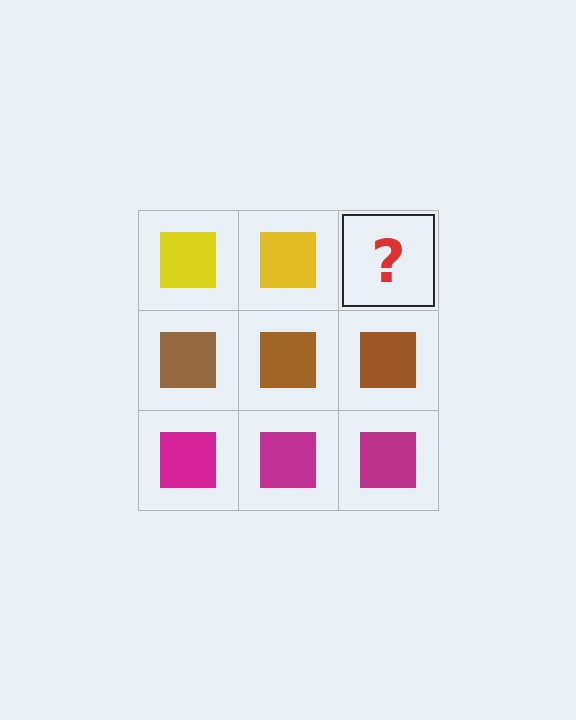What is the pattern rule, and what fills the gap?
The rule is that each row has a consistent color. The gap should be filled with a yellow square.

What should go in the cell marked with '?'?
The missing cell should contain a yellow square.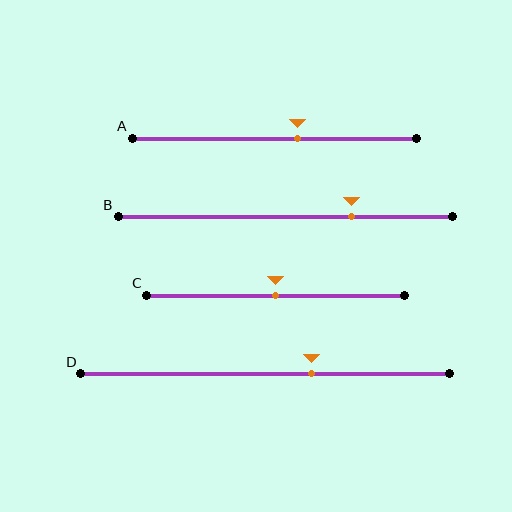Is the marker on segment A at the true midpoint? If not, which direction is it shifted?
No, the marker on segment A is shifted to the right by about 8% of the segment length.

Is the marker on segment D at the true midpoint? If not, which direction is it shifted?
No, the marker on segment D is shifted to the right by about 12% of the segment length.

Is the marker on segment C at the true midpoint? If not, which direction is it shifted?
Yes, the marker on segment C is at the true midpoint.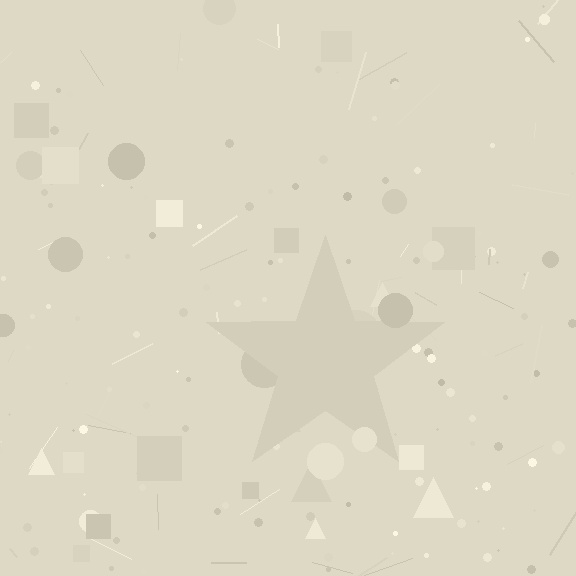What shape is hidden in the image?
A star is hidden in the image.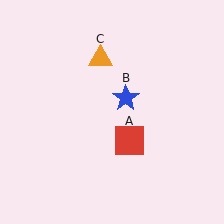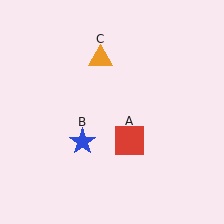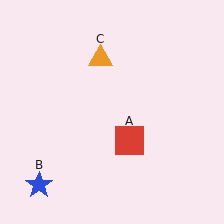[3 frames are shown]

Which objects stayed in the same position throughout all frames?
Red square (object A) and orange triangle (object C) remained stationary.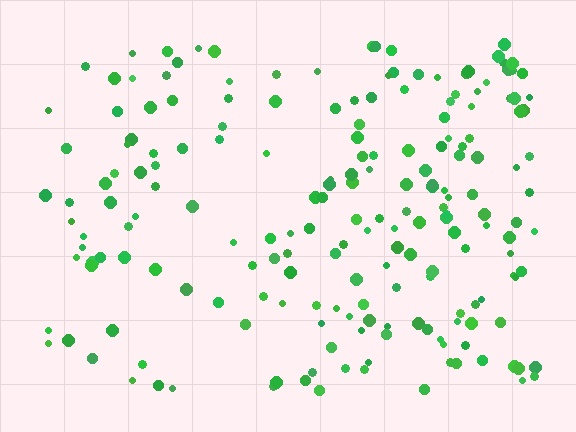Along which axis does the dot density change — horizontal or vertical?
Horizontal.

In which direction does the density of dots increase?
From left to right, with the right side densest.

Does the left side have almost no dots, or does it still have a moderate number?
Still a moderate number, just noticeably fewer than the right.